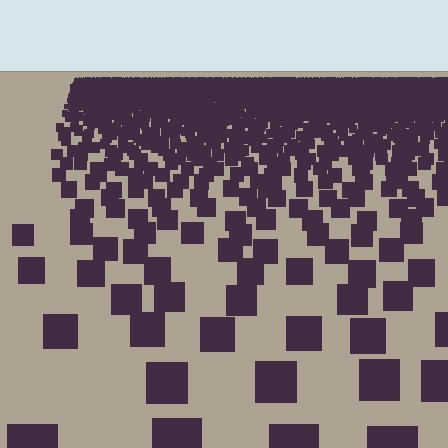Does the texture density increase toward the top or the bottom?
Density increases toward the top.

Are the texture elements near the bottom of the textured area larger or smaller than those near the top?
Larger. Near the bottom, elements are closer to the viewer and appear at a bigger on-screen size.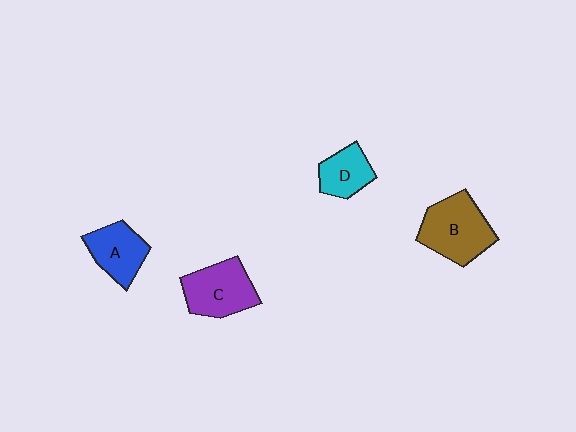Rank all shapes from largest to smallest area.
From largest to smallest: B (brown), C (purple), A (blue), D (cyan).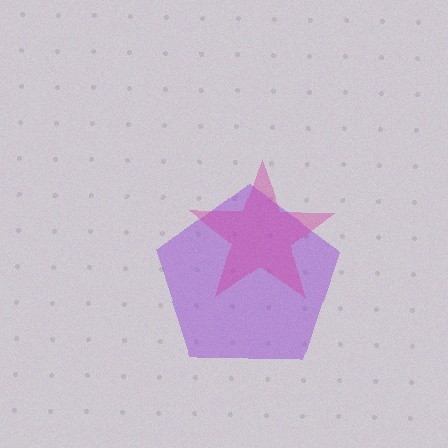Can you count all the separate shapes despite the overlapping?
Yes, there are 2 separate shapes.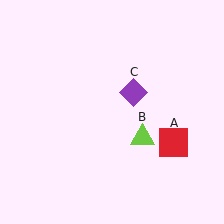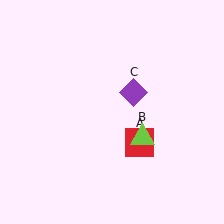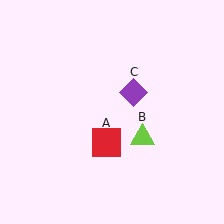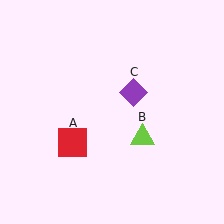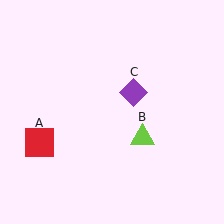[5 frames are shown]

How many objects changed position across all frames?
1 object changed position: red square (object A).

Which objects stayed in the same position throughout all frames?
Lime triangle (object B) and purple diamond (object C) remained stationary.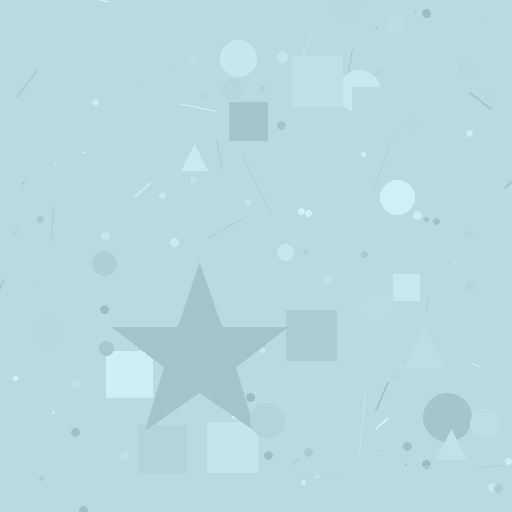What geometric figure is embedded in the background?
A star is embedded in the background.